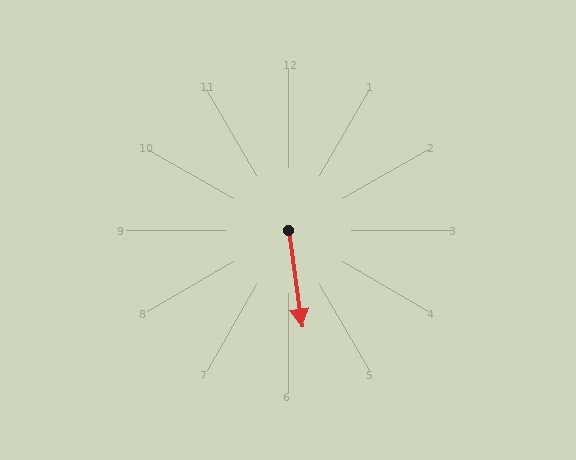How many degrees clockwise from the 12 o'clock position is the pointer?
Approximately 172 degrees.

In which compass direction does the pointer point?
South.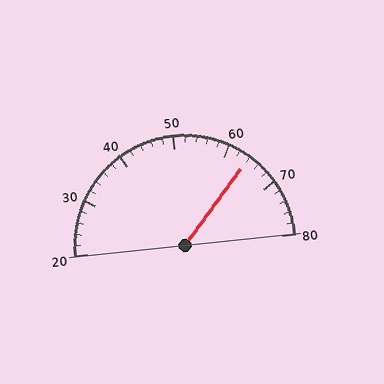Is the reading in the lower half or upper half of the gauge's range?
The reading is in the upper half of the range (20 to 80).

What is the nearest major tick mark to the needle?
The nearest major tick mark is 60.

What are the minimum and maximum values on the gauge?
The gauge ranges from 20 to 80.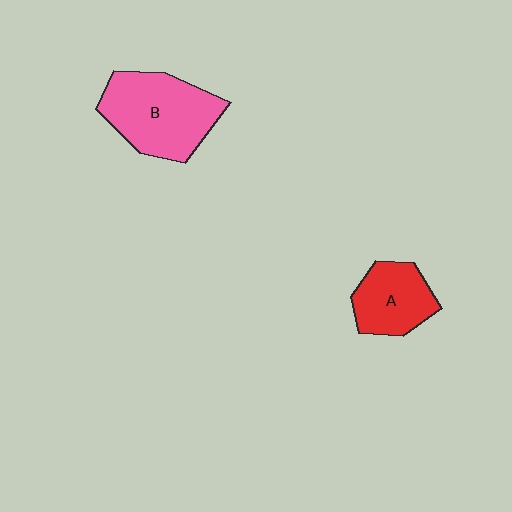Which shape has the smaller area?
Shape A (red).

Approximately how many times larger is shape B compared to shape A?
Approximately 1.6 times.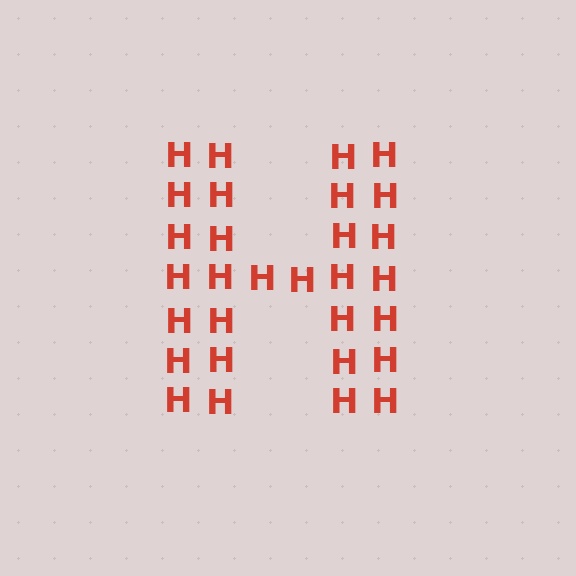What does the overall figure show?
The overall figure shows the letter H.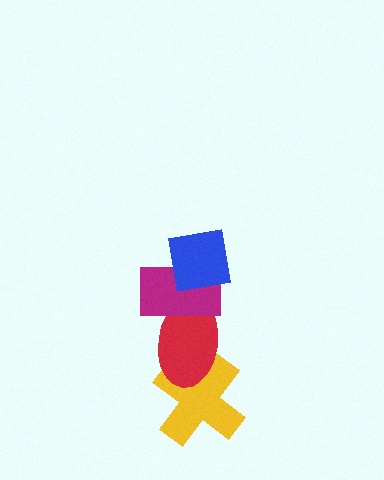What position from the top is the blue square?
The blue square is 1st from the top.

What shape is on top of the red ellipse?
The magenta rectangle is on top of the red ellipse.